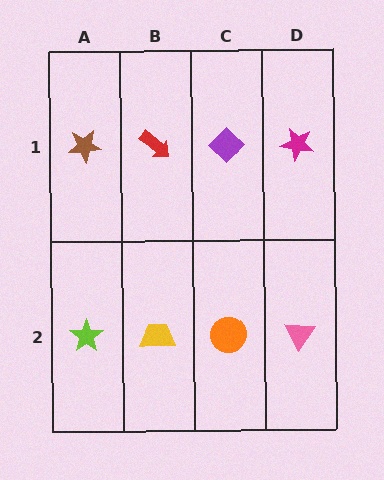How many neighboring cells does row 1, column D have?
2.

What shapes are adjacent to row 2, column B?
A red arrow (row 1, column B), a lime star (row 2, column A), an orange circle (row 2, column C).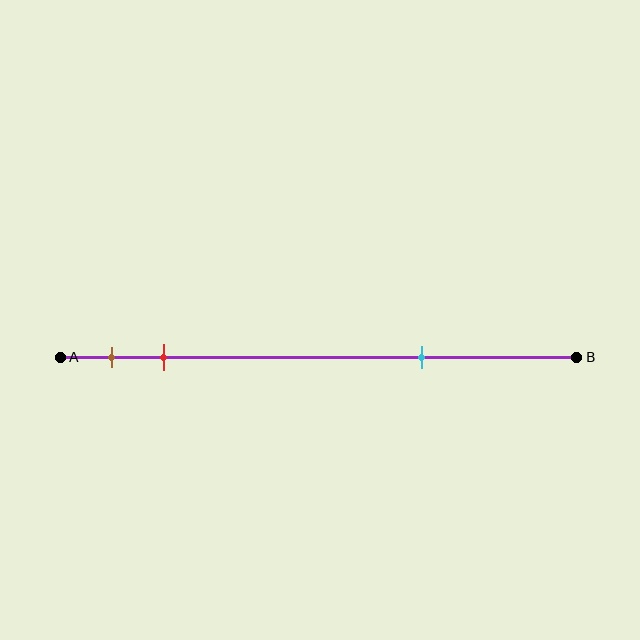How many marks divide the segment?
There are 3 marks dividing the segment.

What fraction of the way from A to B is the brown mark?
The brown mark is approximately 10% (0.1) of the way from A to B.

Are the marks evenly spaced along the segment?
No, the marks are not evenly spaced.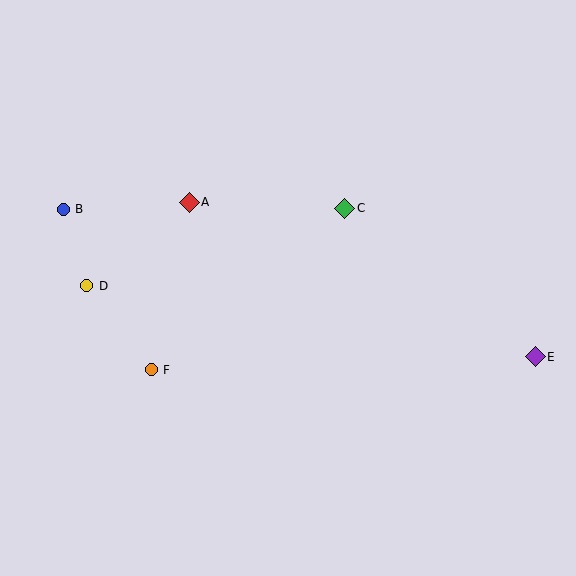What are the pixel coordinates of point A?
Point A is at (189, 202).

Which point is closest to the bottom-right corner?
Point E is closest to the bottom-right corner.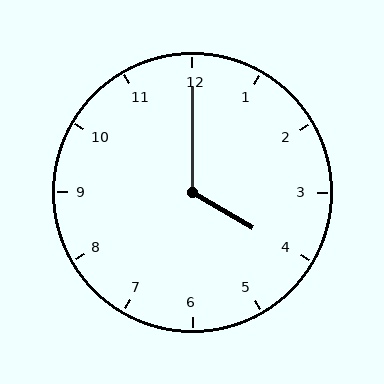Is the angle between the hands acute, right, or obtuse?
It is obtuse.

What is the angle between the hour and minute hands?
Approximately 120 degrees.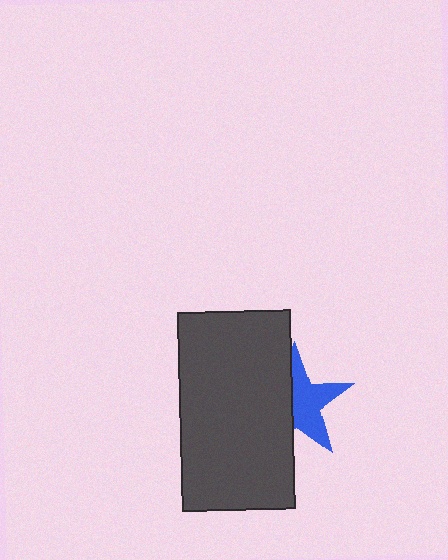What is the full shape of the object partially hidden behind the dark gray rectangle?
The partially hidden object is a blue star.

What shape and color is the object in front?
The object in front is a dark gray rectangle.